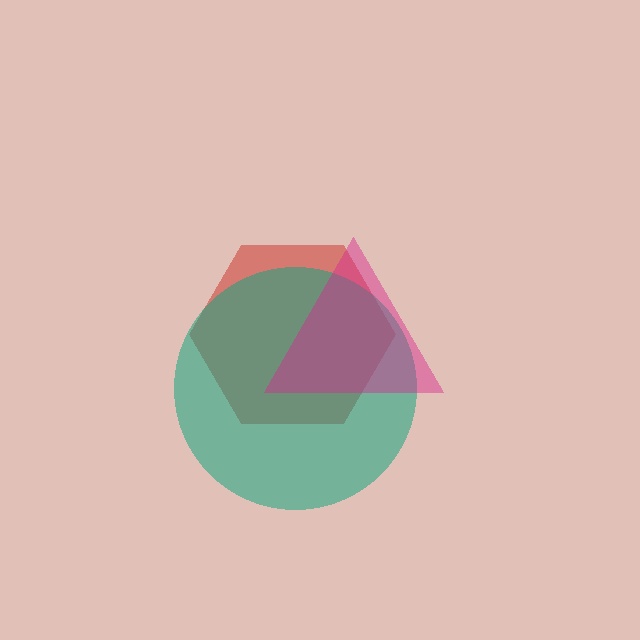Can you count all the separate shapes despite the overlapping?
Yes, there are 3 separate shapes.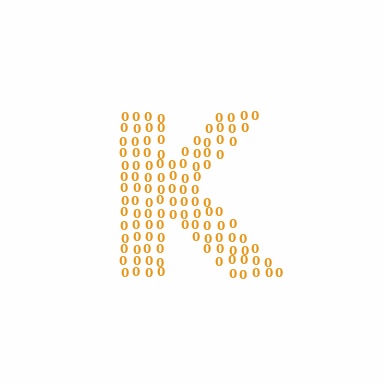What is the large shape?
The large shape is the letter K.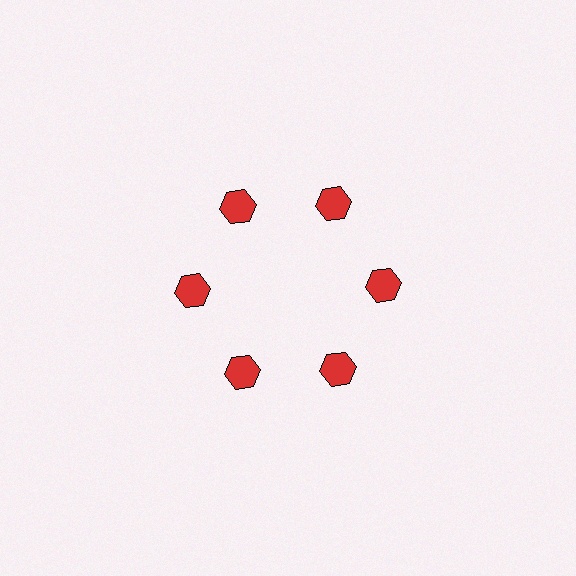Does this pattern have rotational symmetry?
Yes, this pattern has 6-fold rotational symmetry. It looks the same after rotating 60 degrees around the center.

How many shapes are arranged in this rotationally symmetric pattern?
There are 6 shapes, arranged in 6 groups of 1.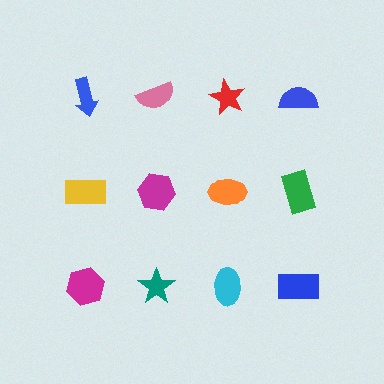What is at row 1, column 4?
A blue semicircle.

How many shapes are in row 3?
4 shapes.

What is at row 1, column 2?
A pink semicircle.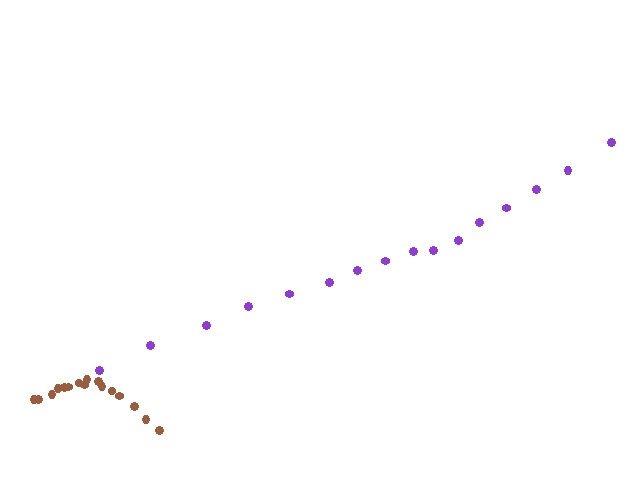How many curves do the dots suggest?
There are 2 distinct paths.